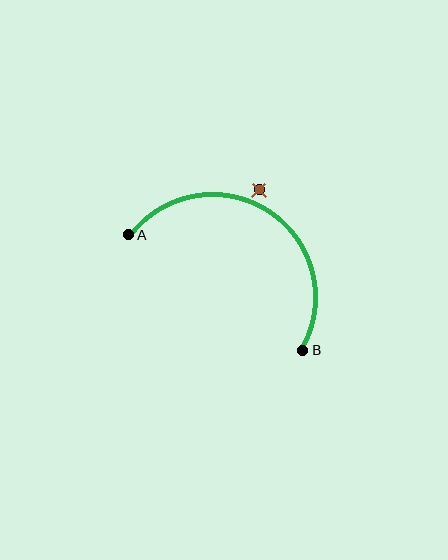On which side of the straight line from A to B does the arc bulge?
The arc bulges above the straight line connecting A and B.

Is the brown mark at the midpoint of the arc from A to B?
No — the brown mark does not lie on the arc at all. It sits slightly outside the curve.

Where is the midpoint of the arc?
The arc midpoint is the point on the curve farthest from the straight line joining A and B. It sits above that line.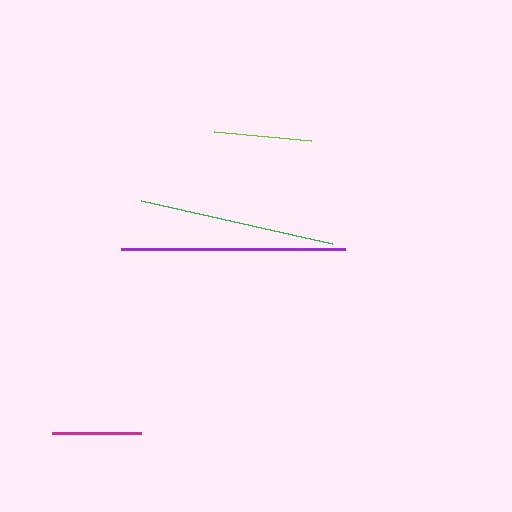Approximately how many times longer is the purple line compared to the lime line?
The purple line is approximately 2.3 times the length of the lime line.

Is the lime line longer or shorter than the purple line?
The purple line is longer than the lime line.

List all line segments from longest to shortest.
From longest to shortest: purple, green, lime, magenta.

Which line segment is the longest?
The purple line is the longest at approximately 223 pixels.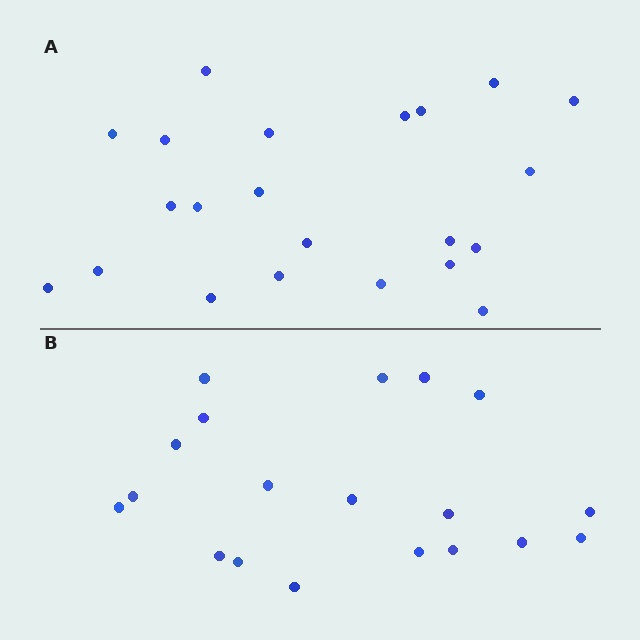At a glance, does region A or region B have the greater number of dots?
Region A (the top region) has more dots.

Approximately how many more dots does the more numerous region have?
Region A has just a few more — roughly 2 or 3 more dots than region B.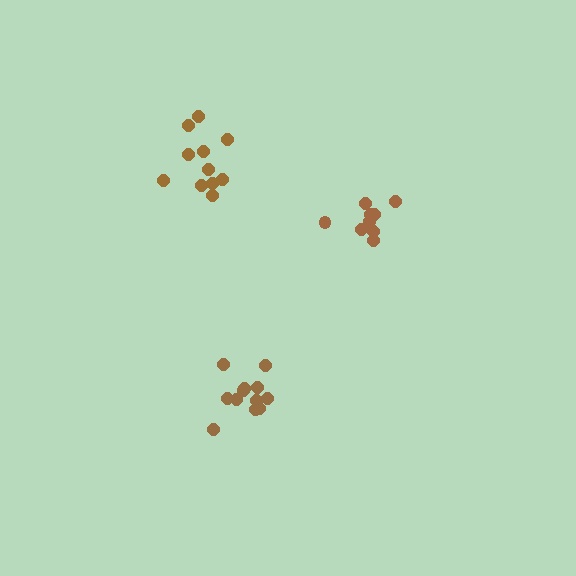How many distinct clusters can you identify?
There are 3 distinct clusters.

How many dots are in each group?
Group 1: 9 dots, Group 2: 12 dots, Group 3: 11 dots (32 total).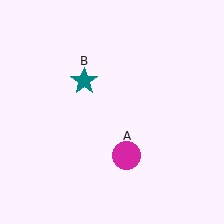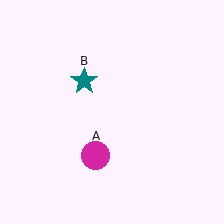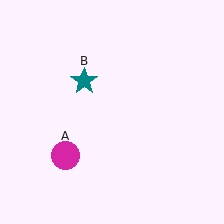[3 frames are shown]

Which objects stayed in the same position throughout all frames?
Teal star (object B) remained stationary.